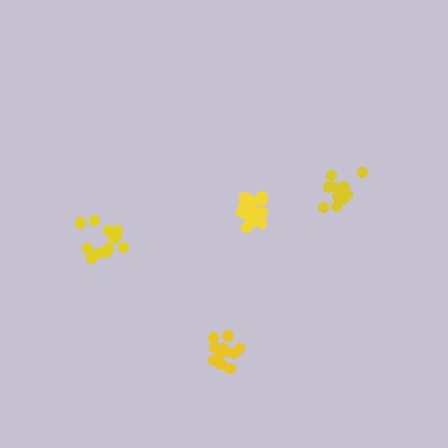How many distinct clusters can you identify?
There are 4 distinct clusters.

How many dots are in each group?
Group 1: 16 dots, Group 2: 12 dots, Group 3: 12 dots, Group 4: 12 dots (52 total).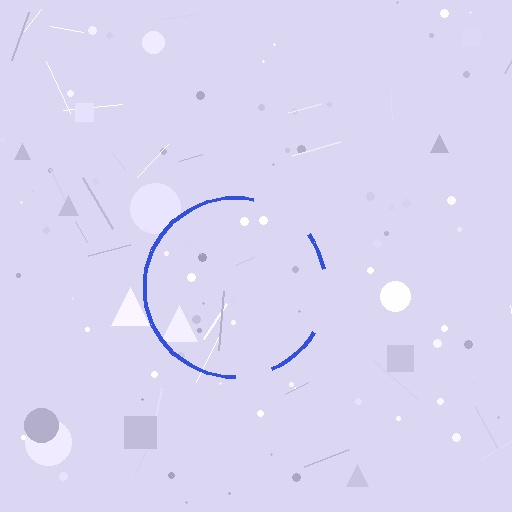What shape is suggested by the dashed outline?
The dashed outline suggests a circle.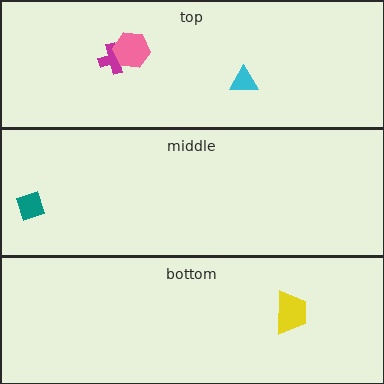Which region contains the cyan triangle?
The top region.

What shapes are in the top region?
The magenta cross, the pink hexagon, the cyan triangle.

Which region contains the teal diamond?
The middle region.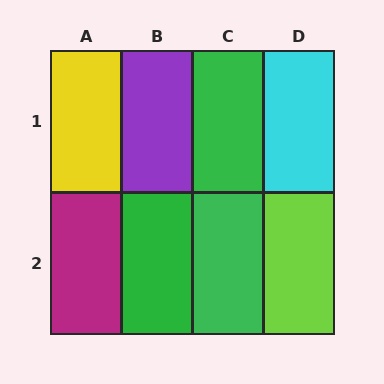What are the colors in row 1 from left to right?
Yellow, purple, green, cyan.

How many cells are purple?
1 cell is purple.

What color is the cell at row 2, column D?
Lime.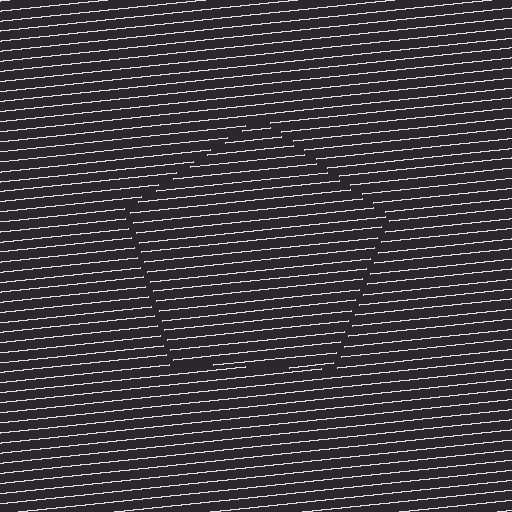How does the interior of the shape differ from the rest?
The interior of the shape contains the same grating, shifted by half a period — the contour is defined by the phase discontinuity where line-ends from the inner and outer gratings abut.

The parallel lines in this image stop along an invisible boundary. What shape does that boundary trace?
An illusory pentagon. The interior of the shape contains the same grating, shifted by half a period — the contour is defined by the phase discontinuity where line-ends from the inner and outer gratings abut.